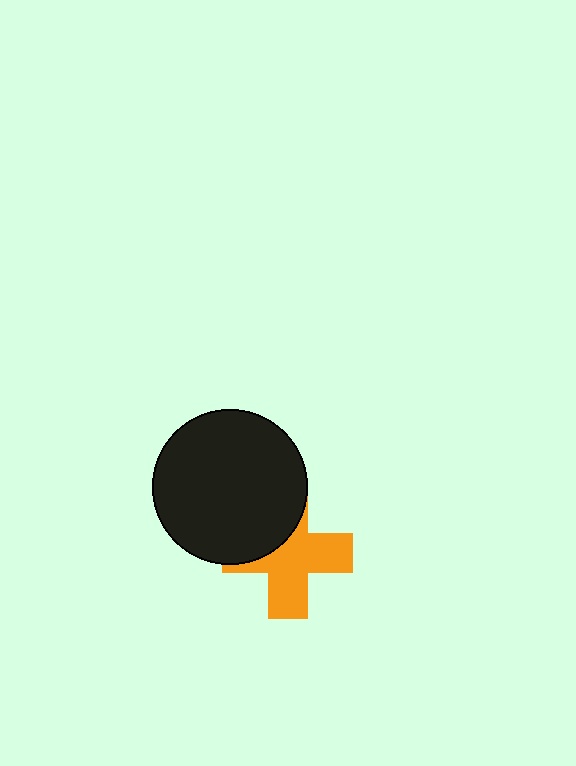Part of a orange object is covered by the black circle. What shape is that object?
It is a cross.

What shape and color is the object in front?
The object in front is a black circle.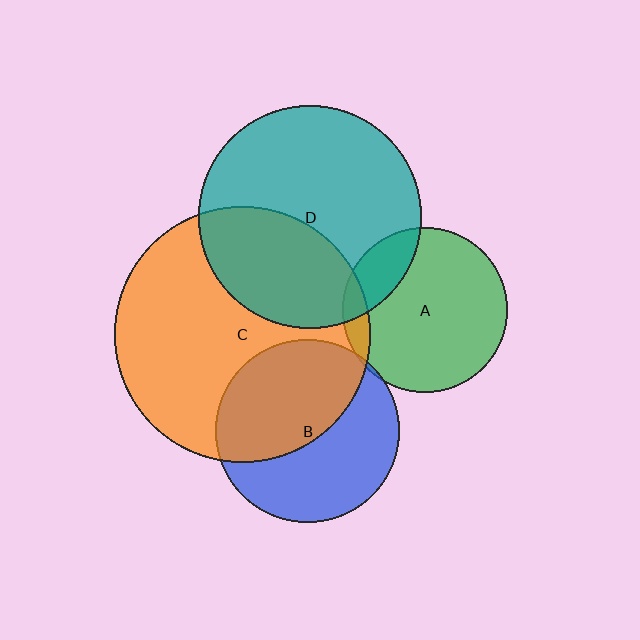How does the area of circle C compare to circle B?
Approximately 2.0 times.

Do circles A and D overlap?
Yes.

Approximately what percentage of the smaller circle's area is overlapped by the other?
Approximately 20%.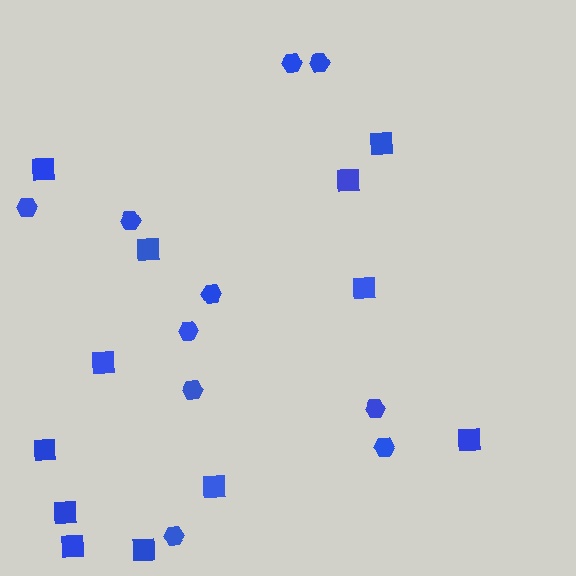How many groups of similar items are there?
There are 2 groups: one group of squares (12) and one group of hexagons (10).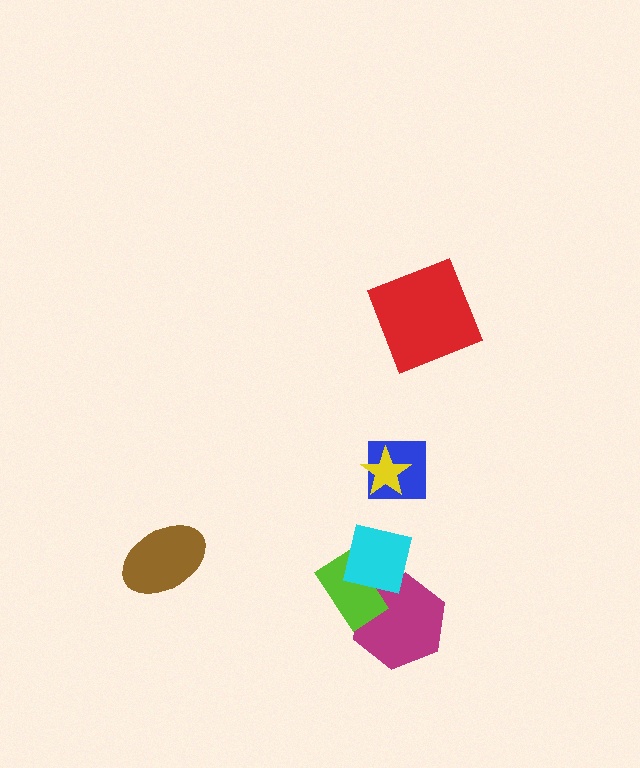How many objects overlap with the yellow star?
1 object overlaps with the yellow star.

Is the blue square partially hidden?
Yes, it is partially covered by another shape.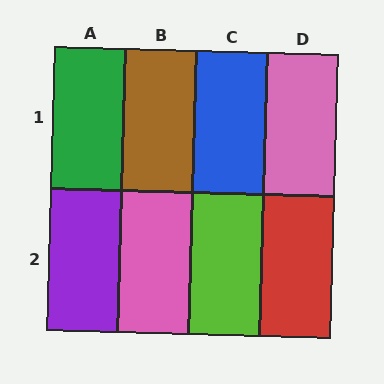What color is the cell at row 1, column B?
Brown.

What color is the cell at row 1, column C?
Blue.